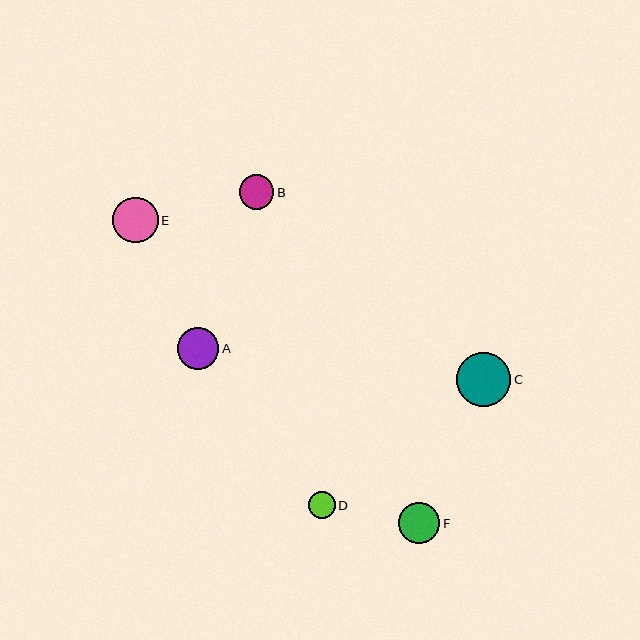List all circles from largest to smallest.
From largest to smallest: C, E, A, F, B, D.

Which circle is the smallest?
Circle D is the smallest with a size of approximately 27 pixels.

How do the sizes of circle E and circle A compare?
Circle E and circle A are approximately the same size.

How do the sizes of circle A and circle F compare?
Circle A and circle F are approximately the same size.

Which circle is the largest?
Circle C is the largest with a size of approximately 54 pixels.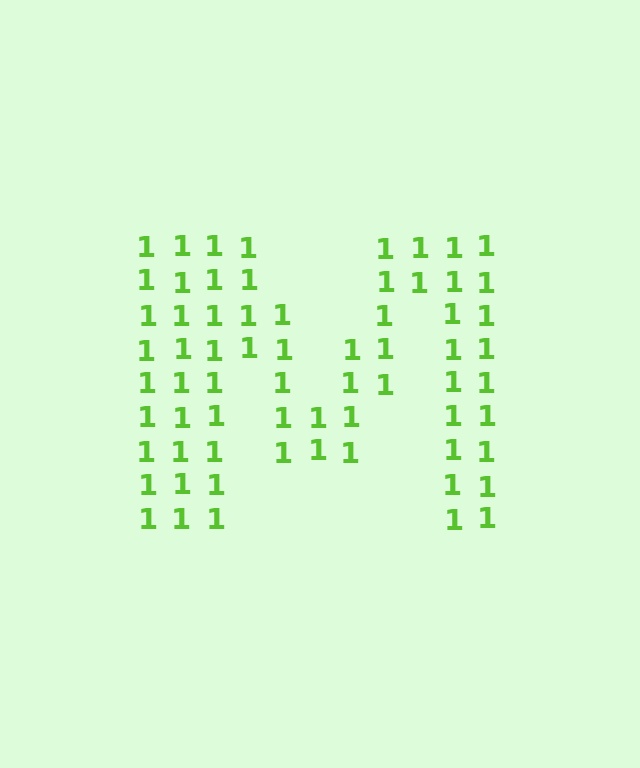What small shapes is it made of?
It is made of small digit 1's.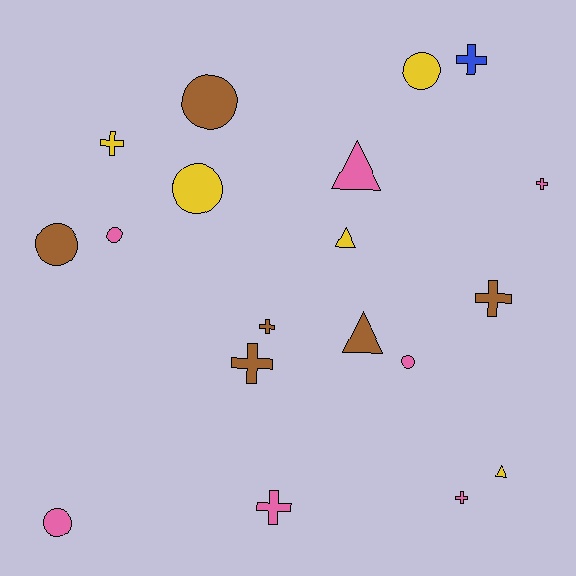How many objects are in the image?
There are 19 objects.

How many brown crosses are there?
There are 3 brown crosses.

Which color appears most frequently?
Pink, with 7 objects.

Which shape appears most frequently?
Cross, with 8 objects.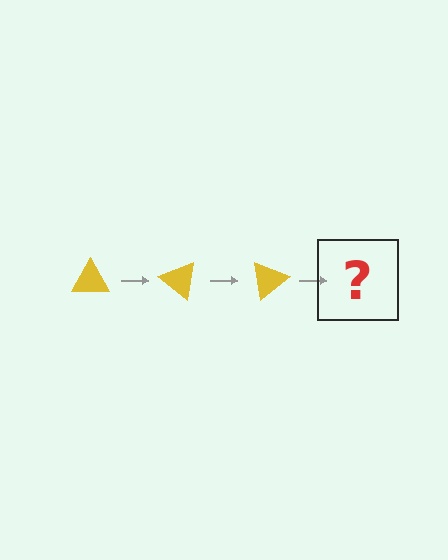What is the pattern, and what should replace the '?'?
The pattern is that the triangle rotates 40 degrees each step. The '?' should be a yellow triangle rotated 120 degrees.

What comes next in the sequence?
The next element should be a yellow triangle rotated 120 degrees.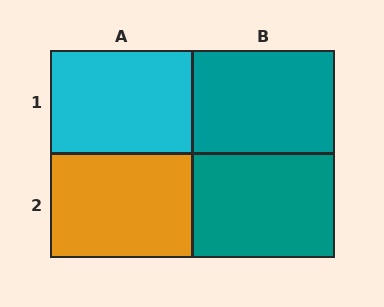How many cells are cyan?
1 cell is cyan.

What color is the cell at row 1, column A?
Cyan.